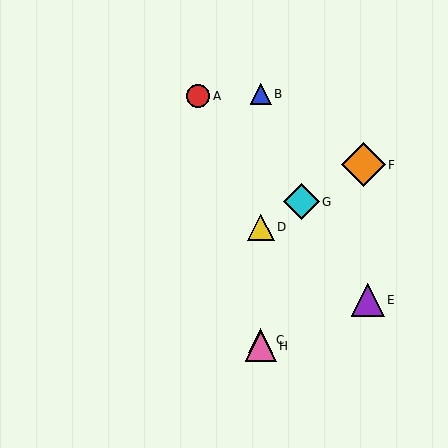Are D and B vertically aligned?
Yes, both are at x≈261.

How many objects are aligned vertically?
4 objects (B, C, D, H) are aligned vertically.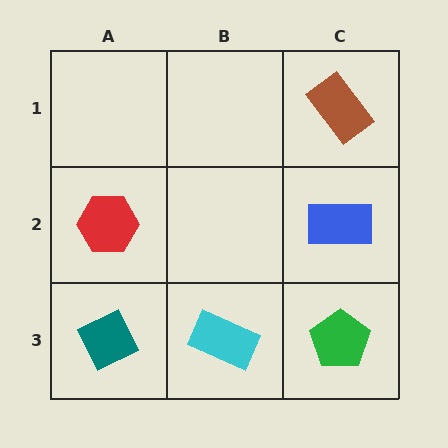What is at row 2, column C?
A blue rectangle.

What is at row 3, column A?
A teal diamond.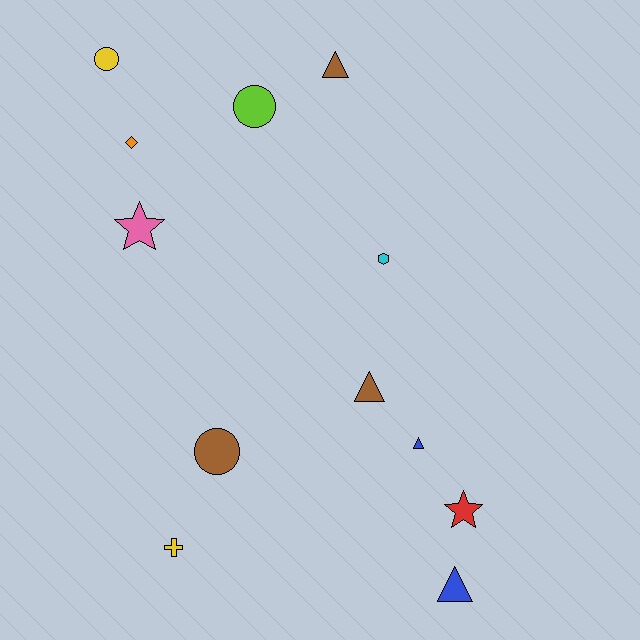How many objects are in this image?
There are 12 objects.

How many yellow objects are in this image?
There are 2 yellow objects.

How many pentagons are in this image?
There are no pentagons.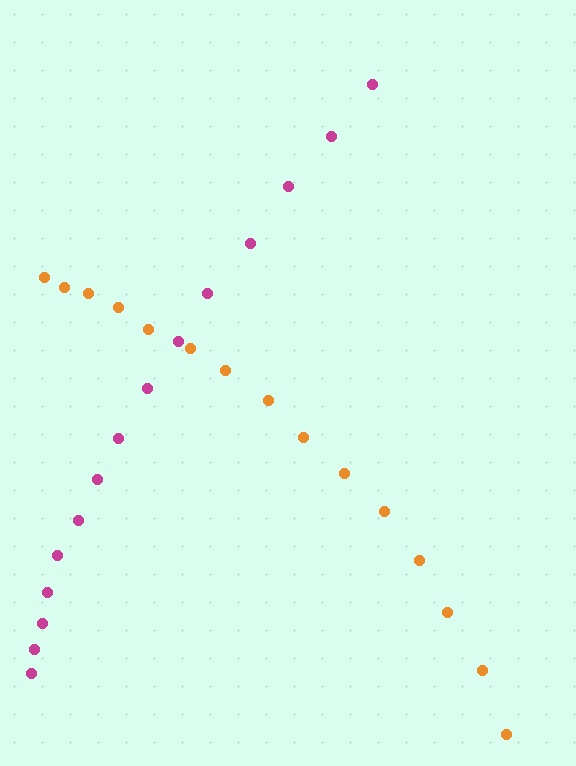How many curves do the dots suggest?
There are 2 distinct paths.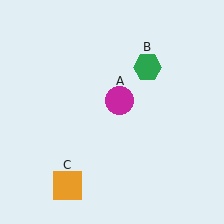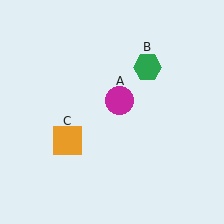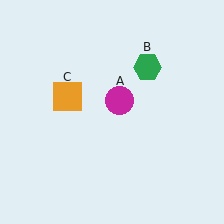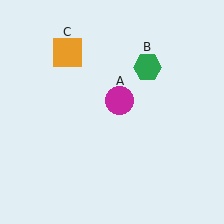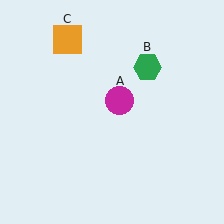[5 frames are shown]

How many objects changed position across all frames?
1 object changed position: orange square (object C).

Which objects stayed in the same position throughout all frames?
Magenta circle (object A) and green hexagon (object B) remained stationary.